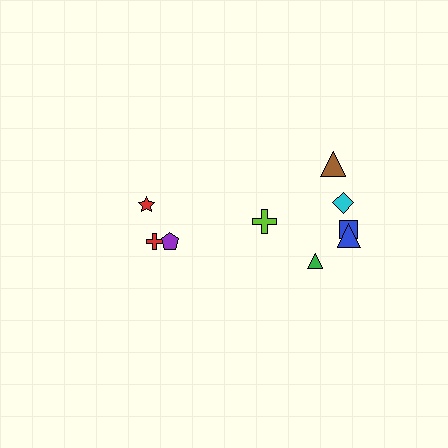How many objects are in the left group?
There are 3 objects.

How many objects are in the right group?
There are 6 objects.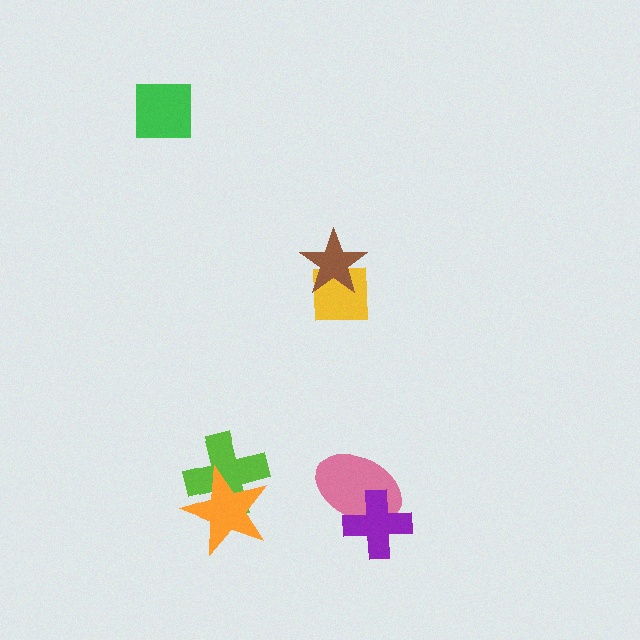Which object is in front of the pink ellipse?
The purple cross is in front of the pink ellipse.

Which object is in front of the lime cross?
The orange star is in front of the lime cross.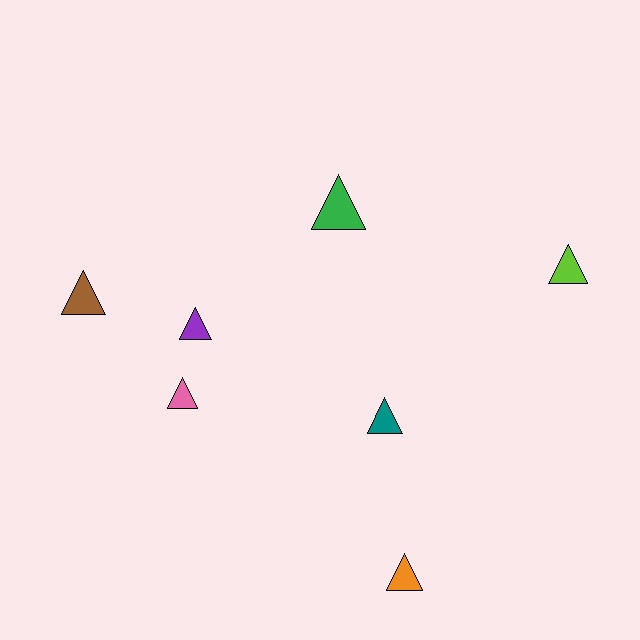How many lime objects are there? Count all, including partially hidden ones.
There is 1 lime object.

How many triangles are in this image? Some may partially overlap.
There are 7 triangles.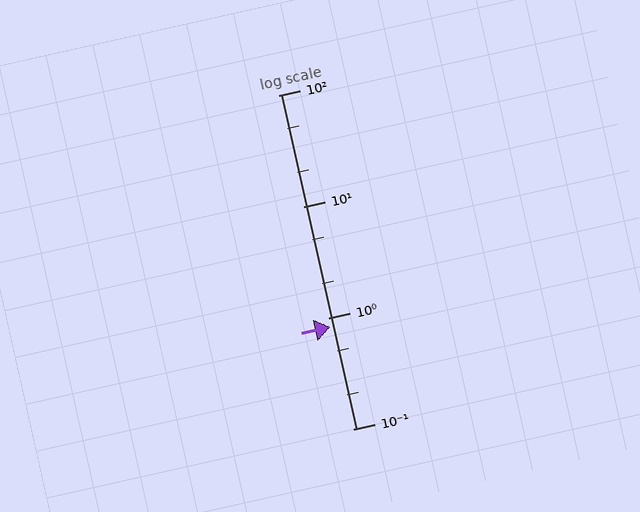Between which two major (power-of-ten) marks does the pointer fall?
The pointer is between 0.1 and 1.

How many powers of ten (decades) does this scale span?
The scale spans 3 decades, from 0.1 to 100.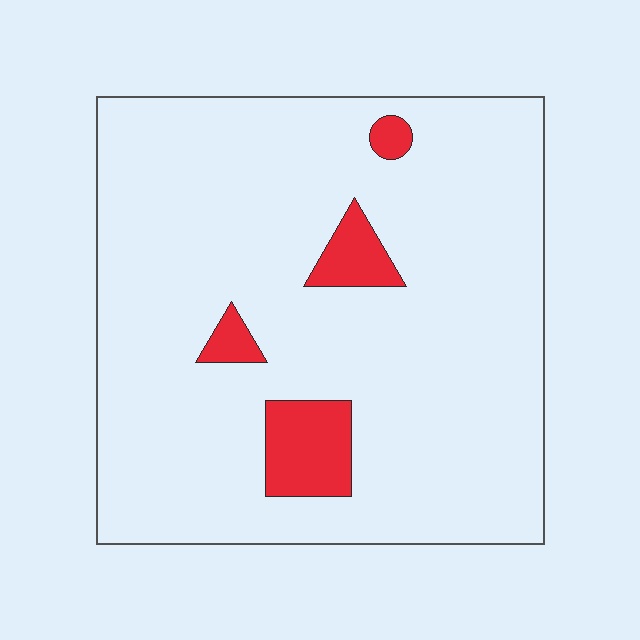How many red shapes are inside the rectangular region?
4.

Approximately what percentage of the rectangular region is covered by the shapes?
Approximately 10%.